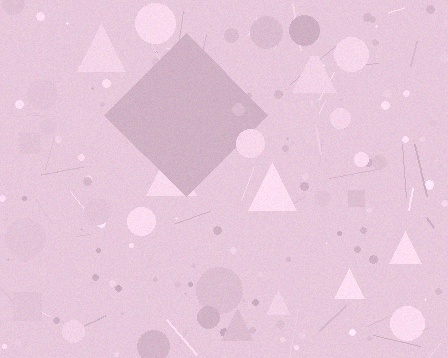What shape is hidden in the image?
A diamond is hidden in the image.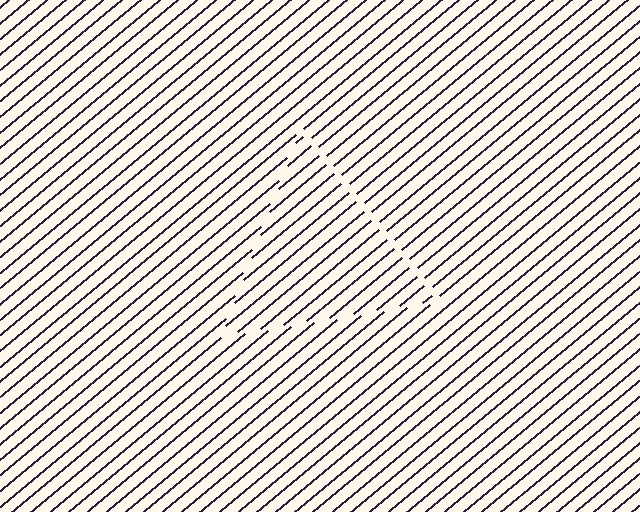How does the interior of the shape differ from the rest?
The interior of the shape contains the same grating, shifted by half a period — the contour is defined by the phase discontinuity where line-ends from the inner and outer gratings abut.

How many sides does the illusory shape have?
3 sides — the line-ends trace a triangle.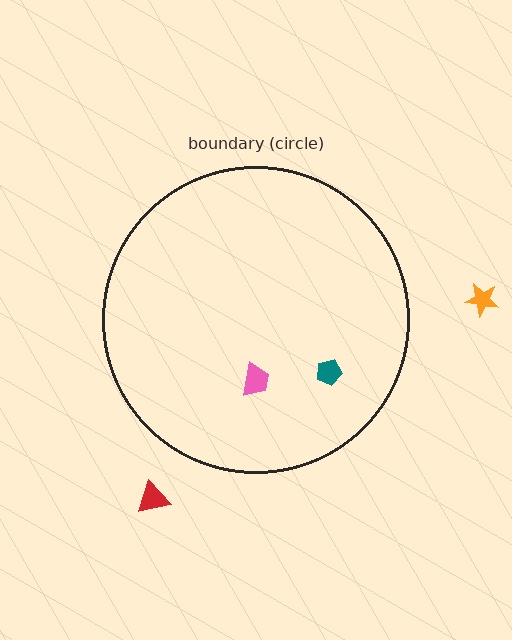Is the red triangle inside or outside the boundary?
Outside.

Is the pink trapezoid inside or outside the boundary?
Inside.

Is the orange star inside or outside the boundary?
Outside.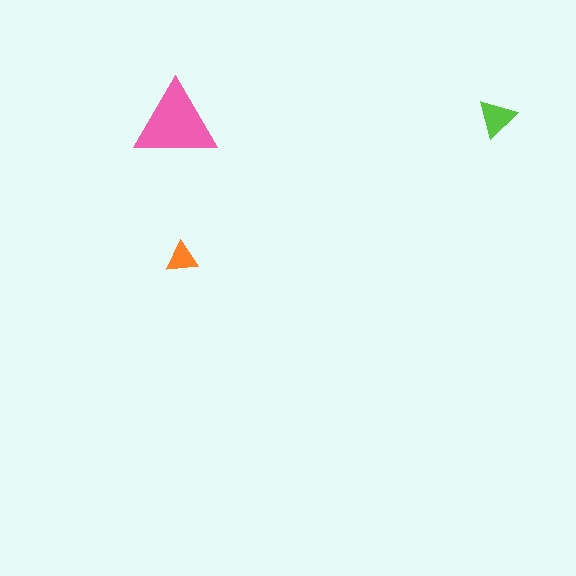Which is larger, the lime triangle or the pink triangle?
The pink one.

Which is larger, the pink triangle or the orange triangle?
The pink one.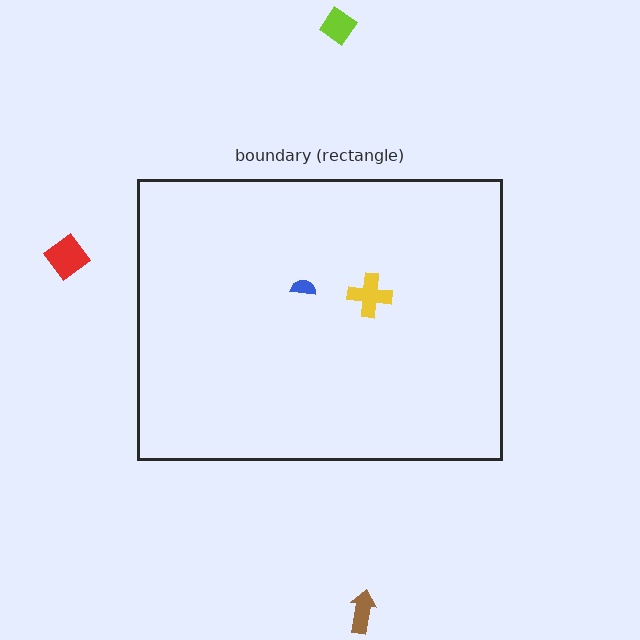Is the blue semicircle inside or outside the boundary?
Inside.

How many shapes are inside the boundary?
2 inside, 3 outside.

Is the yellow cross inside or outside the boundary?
Inside.